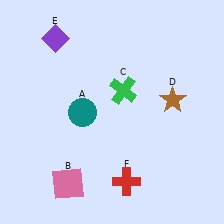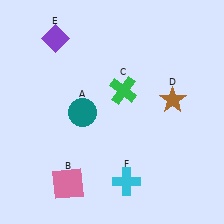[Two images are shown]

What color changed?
The cross (F) changed from red in Image 1 to cyan in Image 2.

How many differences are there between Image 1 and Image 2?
There is 1 difference between the two images.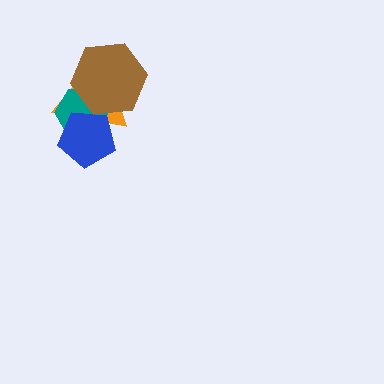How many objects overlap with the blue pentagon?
2 objects overlap with the blue pentagon.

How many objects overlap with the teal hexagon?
3 objects overlap with the teal hexagon.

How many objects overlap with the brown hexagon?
2 objects overlap with the brown hexagon.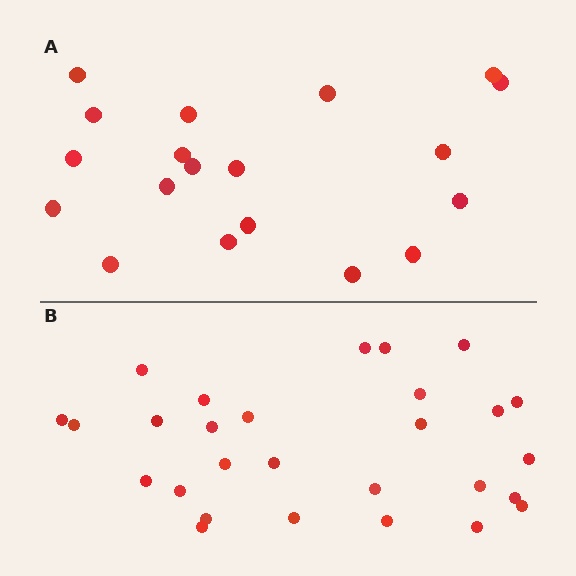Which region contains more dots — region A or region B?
Region B (the bottom region) has more dots.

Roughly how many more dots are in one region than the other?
Region B has roughly 8 or so more dots than region A.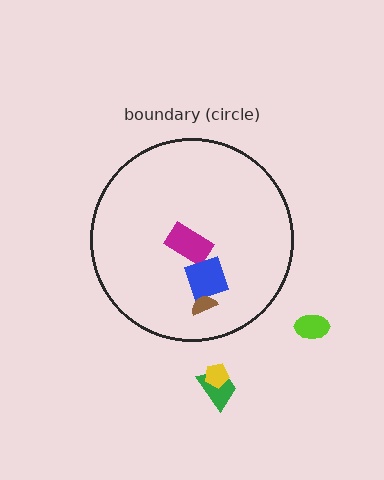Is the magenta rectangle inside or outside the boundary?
Inside.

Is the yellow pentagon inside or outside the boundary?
Outside.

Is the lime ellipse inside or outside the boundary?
Outside.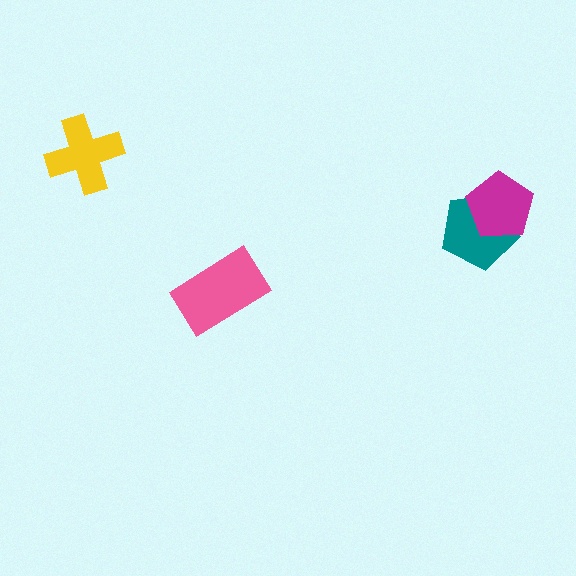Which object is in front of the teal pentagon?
The magenta pentagon is in front of the teal pentagon.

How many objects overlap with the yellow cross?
0 objects overlap with the yellow cross.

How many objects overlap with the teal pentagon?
1 object overlaps with the teal pentagon.